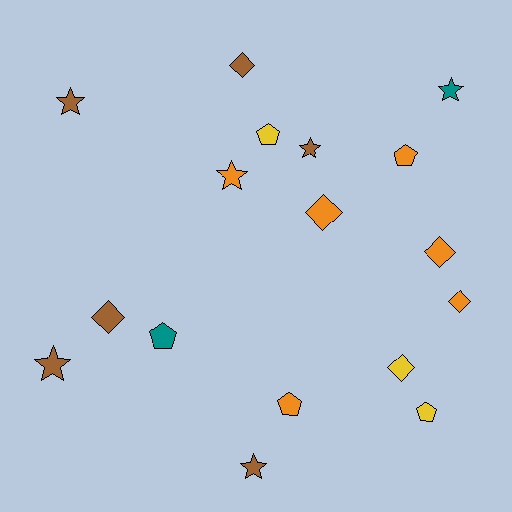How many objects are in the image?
There are 17 objects.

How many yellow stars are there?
There are no yellow stars.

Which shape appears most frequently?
Star, with 6 objects.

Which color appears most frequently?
Orange, with 6 objects.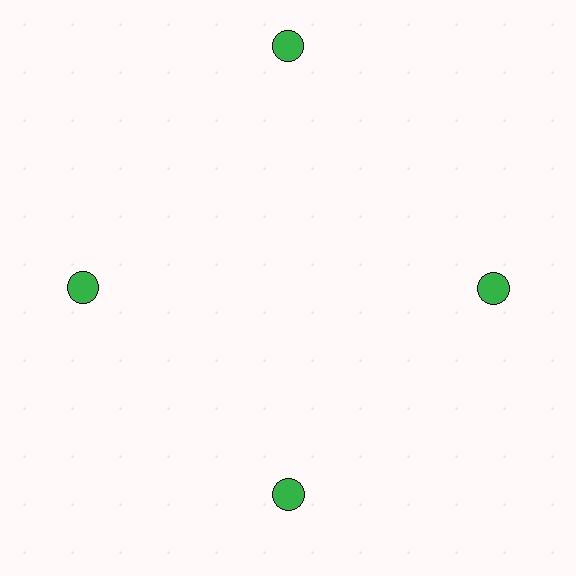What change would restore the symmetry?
The symmetry would be restored by moving it inward, back onto the ring so that all 4 circles sit at equal angles and equal distance from the center.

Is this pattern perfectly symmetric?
No. The 4 green circles are arranged in a ring, but one element near the 12 o'clock position is pushed outward from the center, breaking the 4-fold rotational symmetry.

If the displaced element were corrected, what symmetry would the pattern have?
It would have 4-fold rotational symmetry — the pattern would map onto itself every 90 degrees.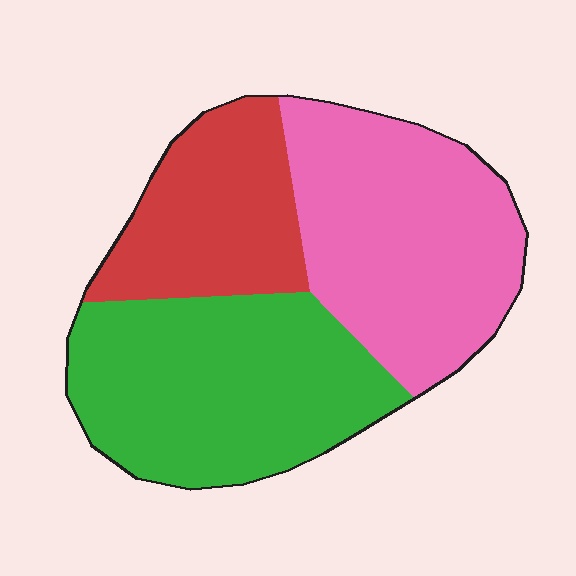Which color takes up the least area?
Red, at roughly 25%.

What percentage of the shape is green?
Green takes up about two fifths (2/5) of the shape.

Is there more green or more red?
Green.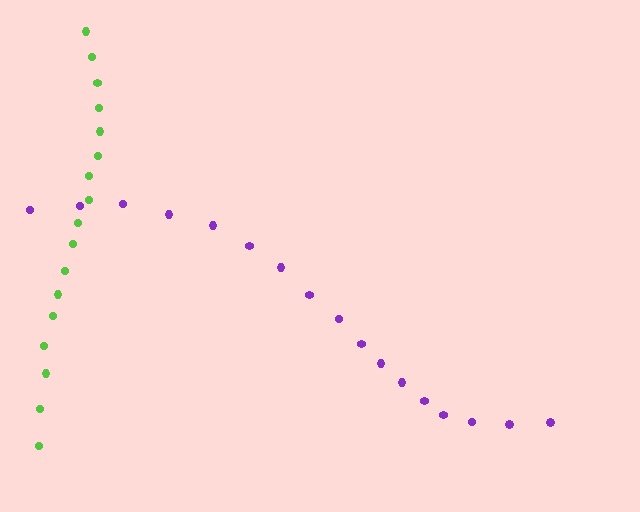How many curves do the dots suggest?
There are 2 distinct paths.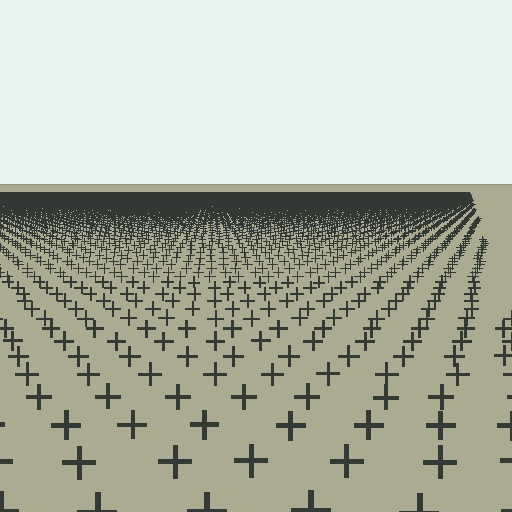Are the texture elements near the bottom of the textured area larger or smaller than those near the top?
Larger. Near the bottom, elements are closer to the viewer and appear at a bigger on-screen size.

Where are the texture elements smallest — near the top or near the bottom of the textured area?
Near the top.